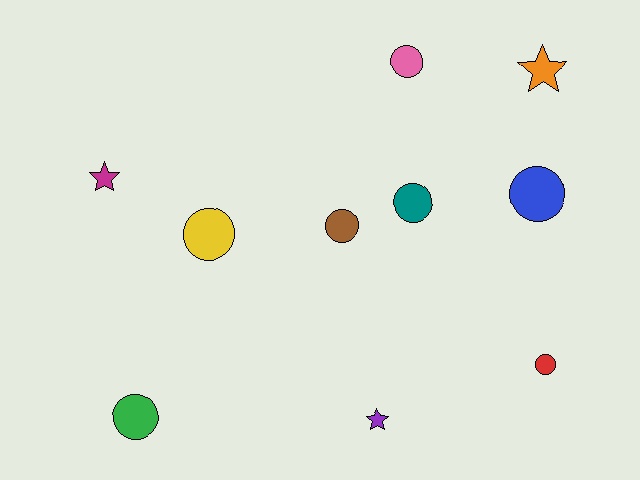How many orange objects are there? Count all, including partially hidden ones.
There is 1 orange object.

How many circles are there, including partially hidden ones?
There are 7 circles.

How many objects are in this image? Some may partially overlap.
There are 10 objects.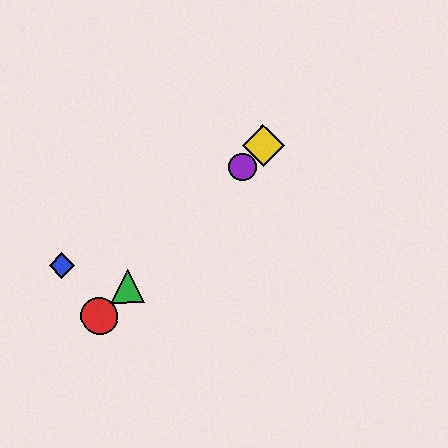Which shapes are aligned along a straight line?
The red circle, the green triangle, the yellow diamond, the purple circle are aligned along a straight line.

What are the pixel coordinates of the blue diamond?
The blue diamond is at (62, 265).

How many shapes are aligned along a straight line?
4 shapes (the red circle, the green triangle, the yellow diamond, the purple circle) are aligned along a straight line.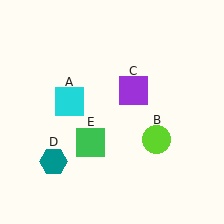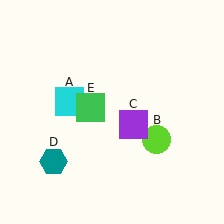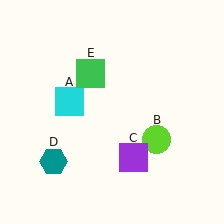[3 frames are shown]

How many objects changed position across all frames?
2 objects changed position: purple square (object C), green square (object E).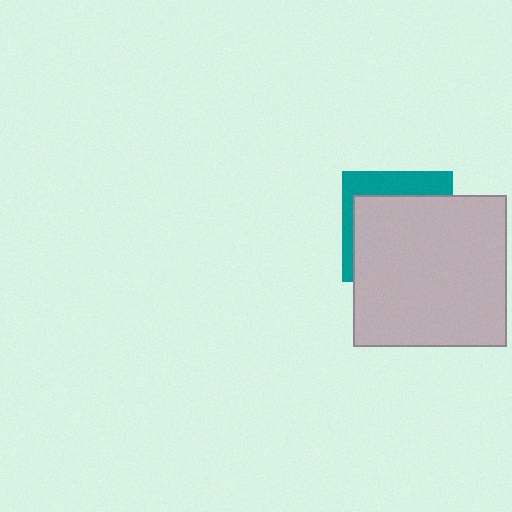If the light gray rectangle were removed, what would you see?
You would see the complete teal square.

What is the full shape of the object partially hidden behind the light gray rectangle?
The partially hidden object is a teal square.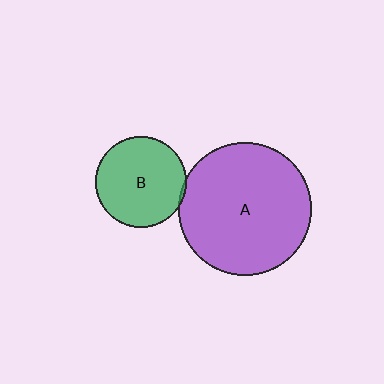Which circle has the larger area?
Circle A (purple).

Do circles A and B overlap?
Yes.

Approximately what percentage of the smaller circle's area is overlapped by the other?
Approximately 5%.